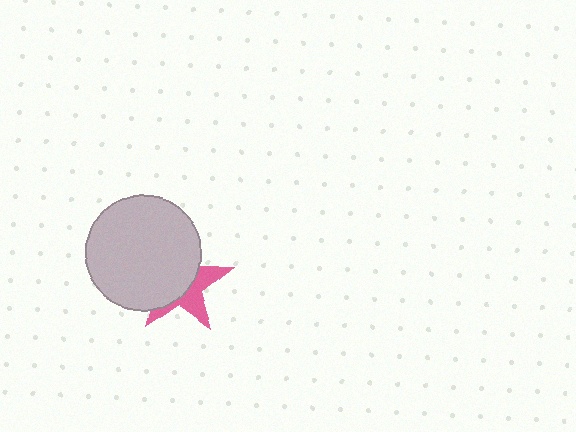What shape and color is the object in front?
The object in front is a light gray circle.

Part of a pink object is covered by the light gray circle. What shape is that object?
It is a star.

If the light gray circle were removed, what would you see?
You would see the complete pink star.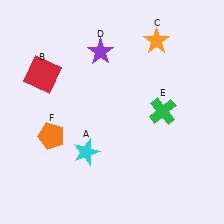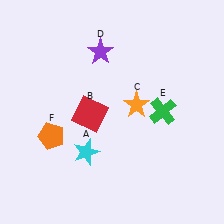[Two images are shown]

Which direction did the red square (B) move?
The red square (B) moved right.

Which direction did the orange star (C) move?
The orange star (C) moved down.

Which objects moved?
The objects that moved are: the red square (B), the orange star (C).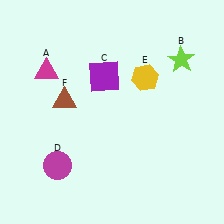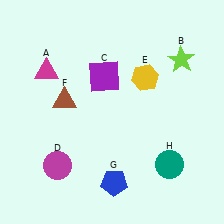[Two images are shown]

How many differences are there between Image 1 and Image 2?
There are 2 differences between the two images.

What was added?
A blue pentagon (G), a teal circle (H) were added in Image 2.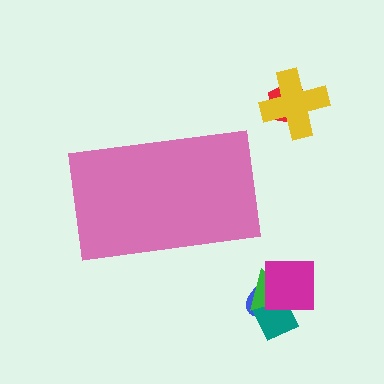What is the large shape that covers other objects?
A pink rectangle.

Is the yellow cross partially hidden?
No, the yellow cross is fully visible.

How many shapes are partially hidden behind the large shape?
0 shapes are partially hidden.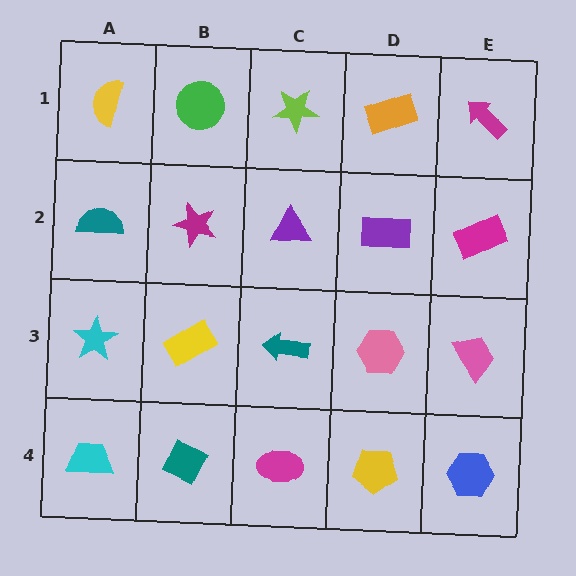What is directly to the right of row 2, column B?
A purple triangle.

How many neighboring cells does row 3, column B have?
4.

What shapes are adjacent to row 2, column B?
A green circle (row 1, column B), a yellow rectangle (row 3, column B), a teal semicircle (row 2, column A), a purple triangle (row 2, column C).